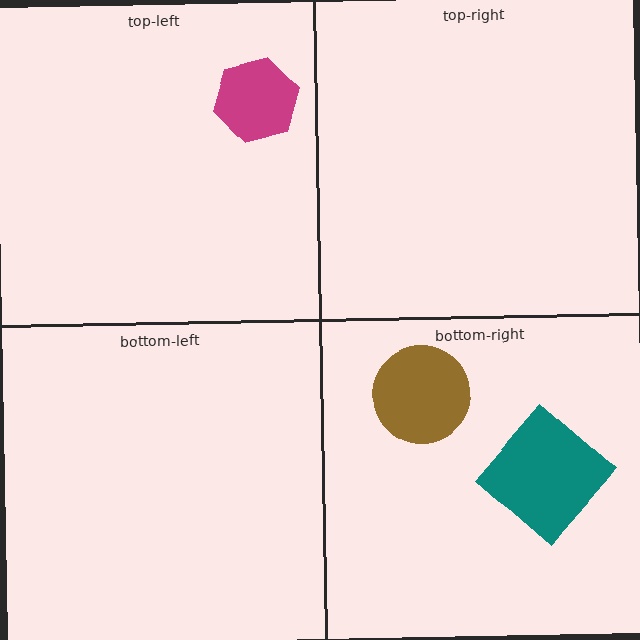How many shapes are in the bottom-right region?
2.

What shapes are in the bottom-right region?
The teal diamond, the brown circle.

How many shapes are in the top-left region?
1.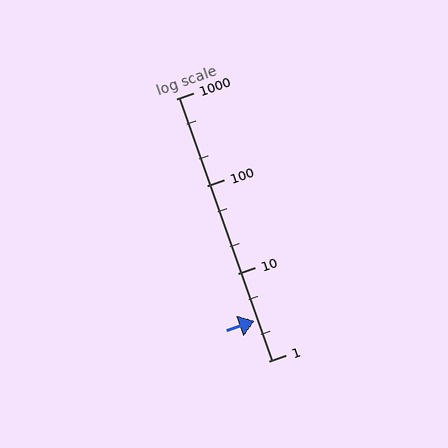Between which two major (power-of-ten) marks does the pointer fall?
The pointer is between 1 and 10.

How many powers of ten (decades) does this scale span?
The scale spans 3 decades, from 1 to 1000.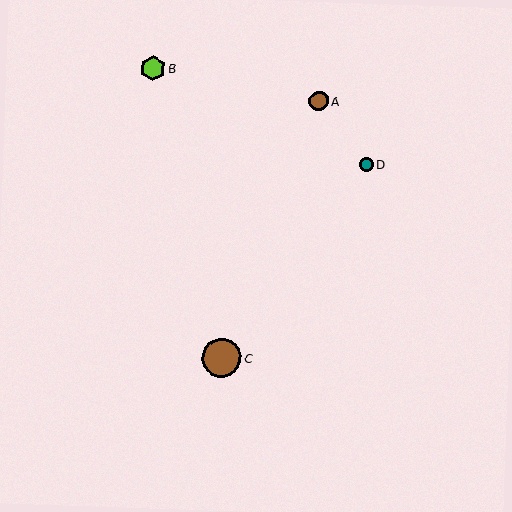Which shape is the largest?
The brown circle (labeled C) is the largest.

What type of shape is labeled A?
Shape A is a brown circle.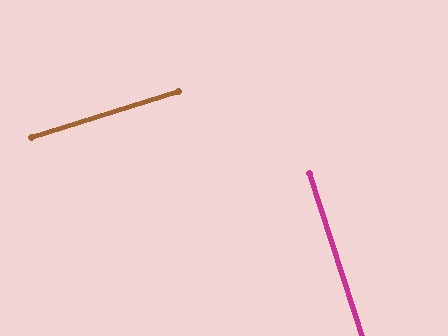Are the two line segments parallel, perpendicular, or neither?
Perpendicular — they meet at approximately 89°.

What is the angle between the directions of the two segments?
Approximately 89 degrees.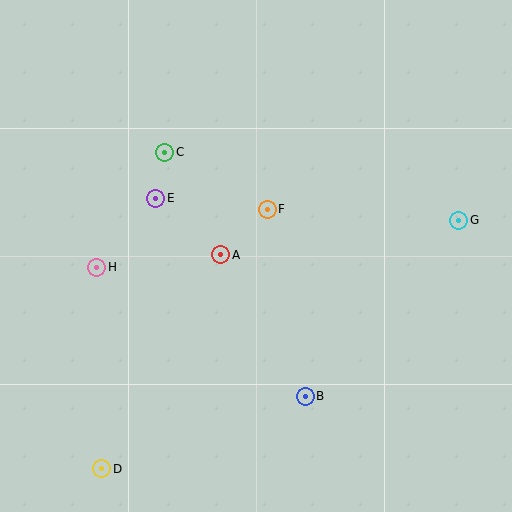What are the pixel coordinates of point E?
Point E is at (156, 198).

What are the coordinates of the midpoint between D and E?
The midpoint between D and E is at (129, 334).